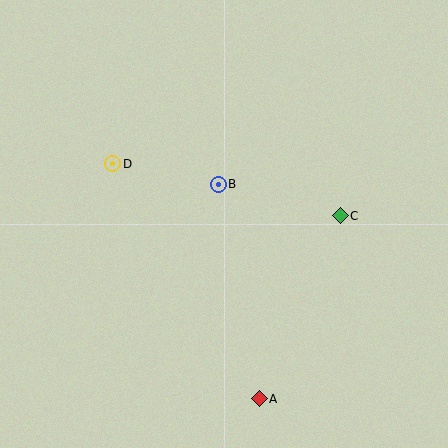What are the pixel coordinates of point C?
Point C is at (340, 216).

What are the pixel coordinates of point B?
Point B is at (218, 184).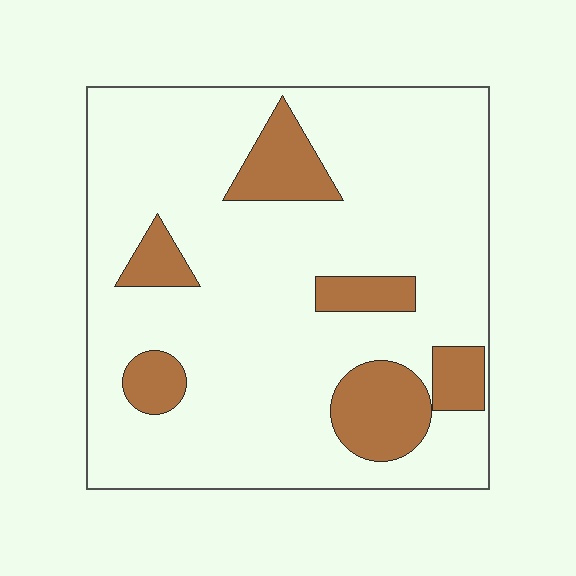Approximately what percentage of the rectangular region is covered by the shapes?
Approximately 15%.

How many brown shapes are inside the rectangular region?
6.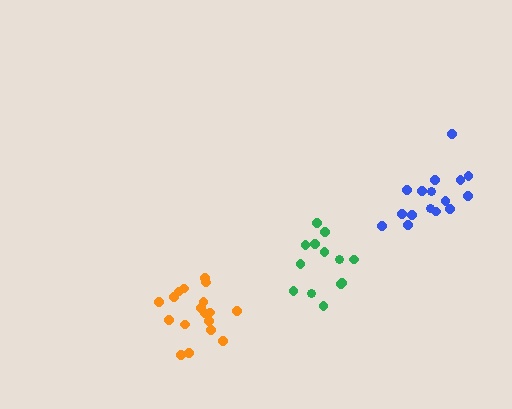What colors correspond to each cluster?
The clusters are colored: green, orange, blue.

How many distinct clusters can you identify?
There are 3 distinct clusters.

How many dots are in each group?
Group 1: 13 dots, Group 2: 18 dots, Group 3: 16 dots (47 total).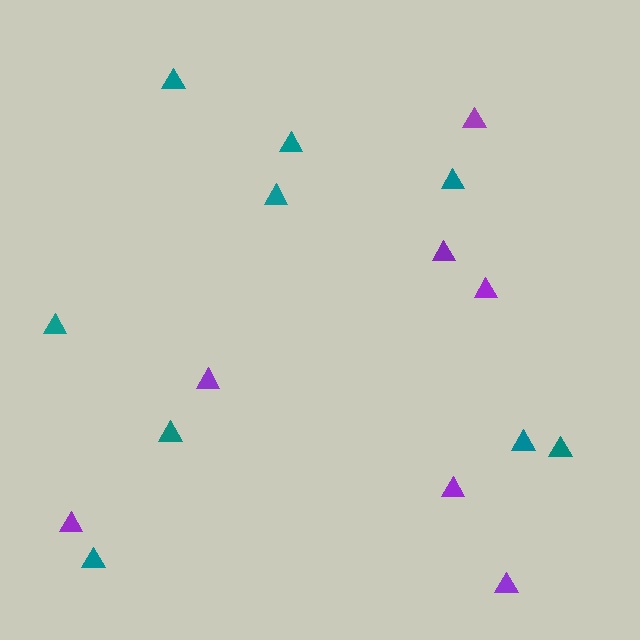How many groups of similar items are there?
There are 2 groups: one group of purple triangles (7) and one group of teal triangles (9).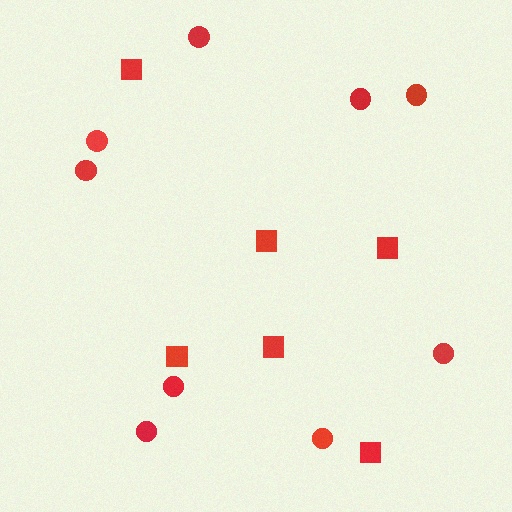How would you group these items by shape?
There are 2 groups: one group of squares (6) and one group of circles (9).